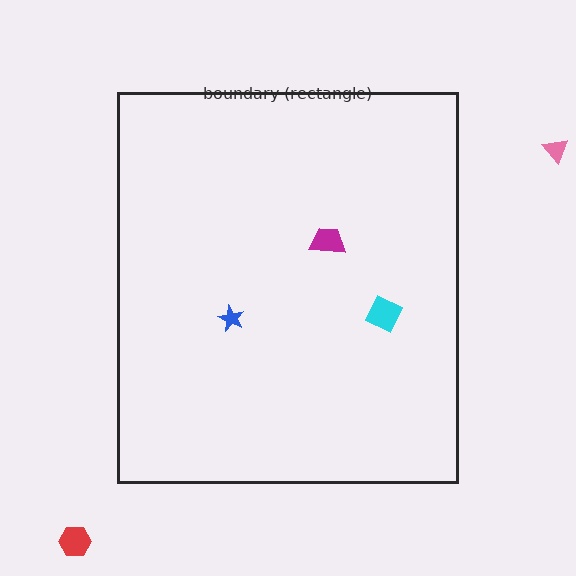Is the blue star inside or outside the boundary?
Inside.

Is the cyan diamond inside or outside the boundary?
Inside.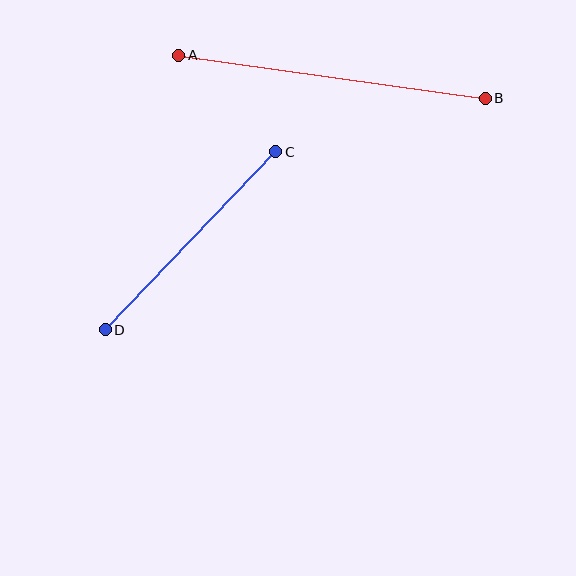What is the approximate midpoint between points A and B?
The midpoint is at approximately (332, 77) pixels.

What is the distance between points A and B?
The distance is approximately 309 pixels.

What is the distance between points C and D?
The distance is approximately 246 pixels.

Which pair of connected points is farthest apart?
Points A and B are farthest apart.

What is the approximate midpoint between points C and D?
The midpoint is at approximately (190, 241) pixels.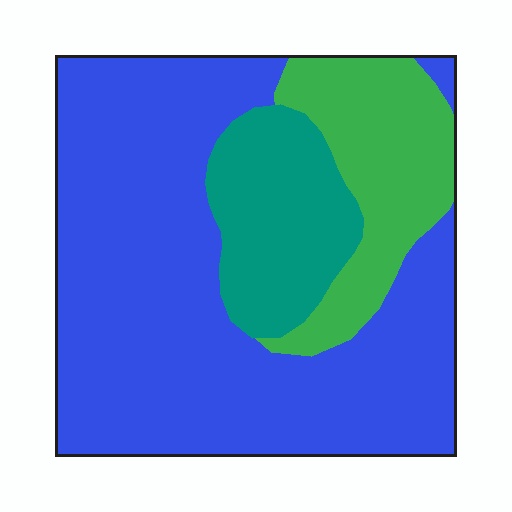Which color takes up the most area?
Blue, at roughly 65%.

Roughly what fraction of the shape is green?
Green takes up about one fifth (1/5) of the shape.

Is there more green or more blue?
Blue.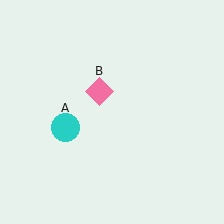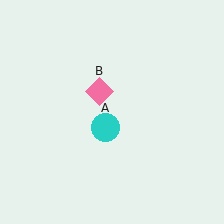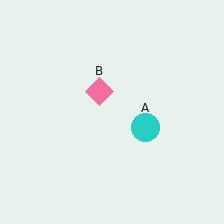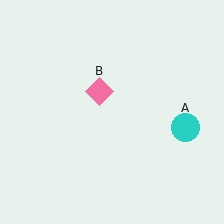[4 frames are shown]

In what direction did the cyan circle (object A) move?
The cyan circle (object A) moved right.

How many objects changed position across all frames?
1 object changed position: cyan circle (object A).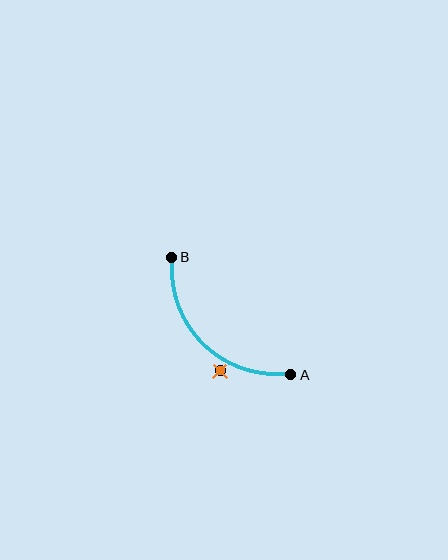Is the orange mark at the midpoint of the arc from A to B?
No — the orange mark does not lie on the arc at all. It sits slightly outside the curve.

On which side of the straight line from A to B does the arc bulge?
The arc bulges below and to the left of the straight line connecting A and B.